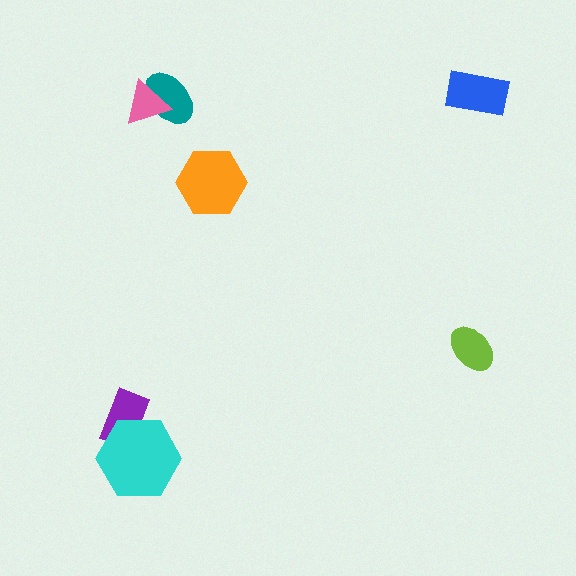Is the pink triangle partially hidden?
No, no other shape covers it.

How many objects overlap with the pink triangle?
1 object overlaps with the pink triangle.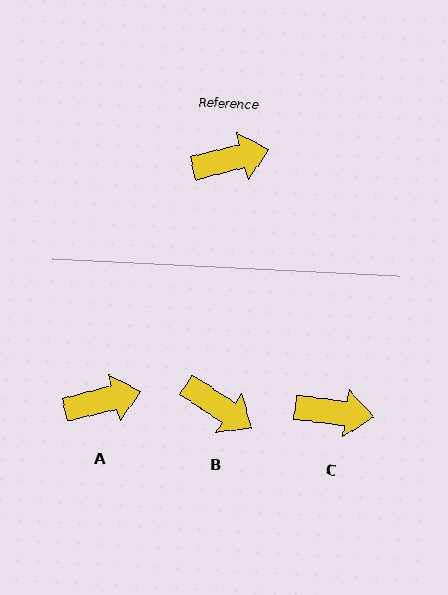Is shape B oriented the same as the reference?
No, it is off by about 47 degrees.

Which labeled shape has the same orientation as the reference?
A.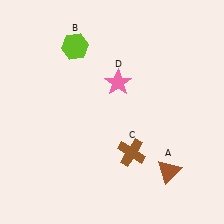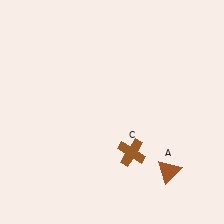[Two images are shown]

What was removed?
The pink star (D), the lime hexagon (B) were removed in Image 2.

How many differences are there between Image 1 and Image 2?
There are 2 differences between the two images.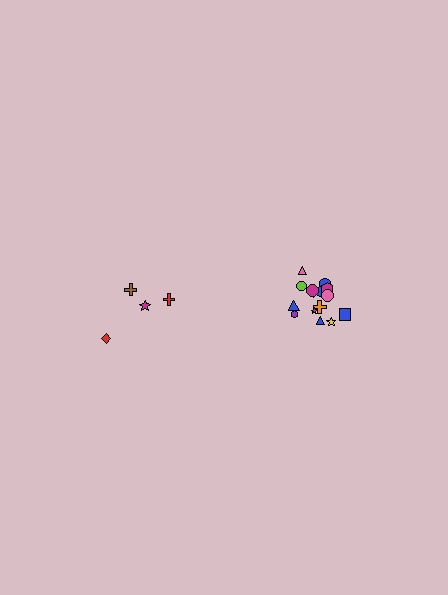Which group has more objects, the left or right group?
The right group.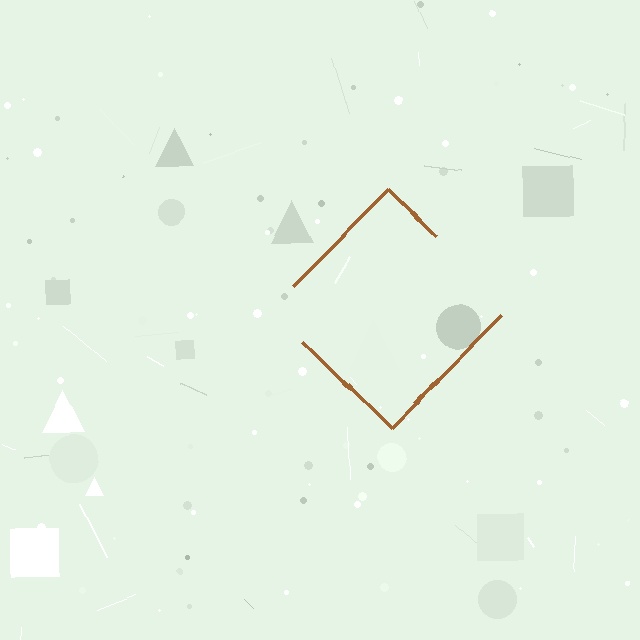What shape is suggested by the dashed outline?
The dashed outline suggests a diamond.